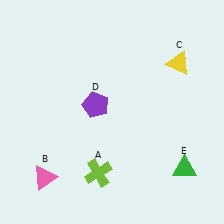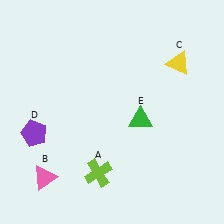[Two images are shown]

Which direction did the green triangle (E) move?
The green triangle (E) moved up.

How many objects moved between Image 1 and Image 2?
2 objects moved between the two images.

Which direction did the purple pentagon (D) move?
The purple pentagon (D) moved left.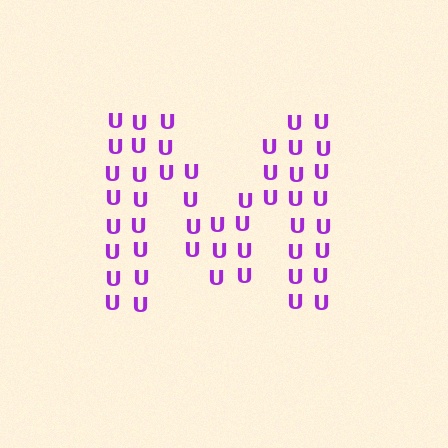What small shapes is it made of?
It is made of small letter U's.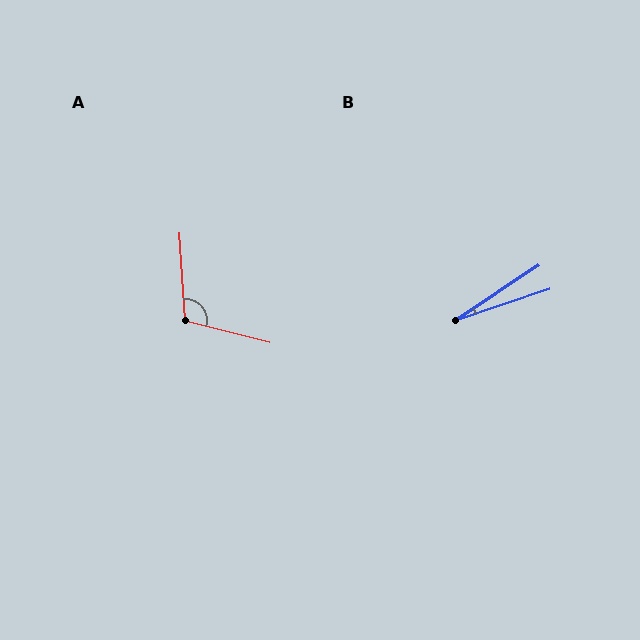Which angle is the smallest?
B, at approximately 15 degrees.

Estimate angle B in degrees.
Approximately 15 degrees.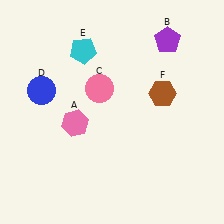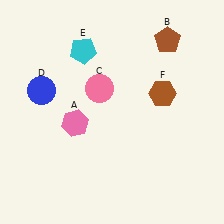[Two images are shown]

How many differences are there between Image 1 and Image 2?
There is 1 difference between the two images.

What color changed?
The pentagon (B) changed from purple in Image 1 to brown in Image 2.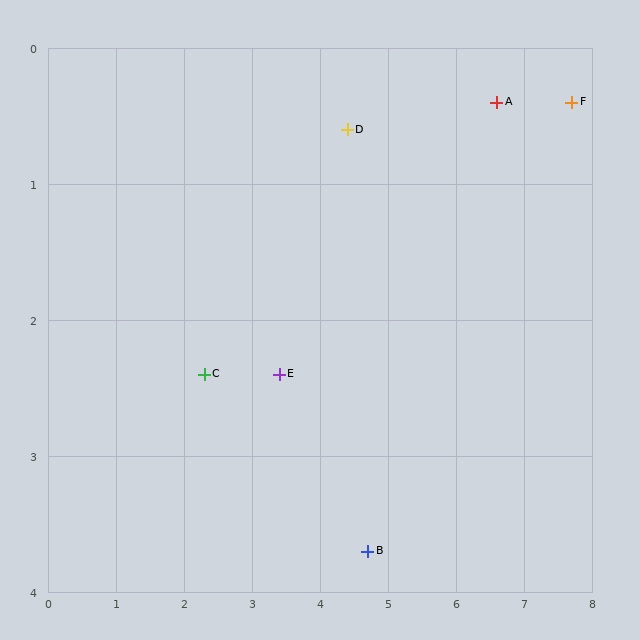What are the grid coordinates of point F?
Point F is at approximately (7.7, 0.4).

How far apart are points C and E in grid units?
Points C and E are about 1.1 grid units apart.